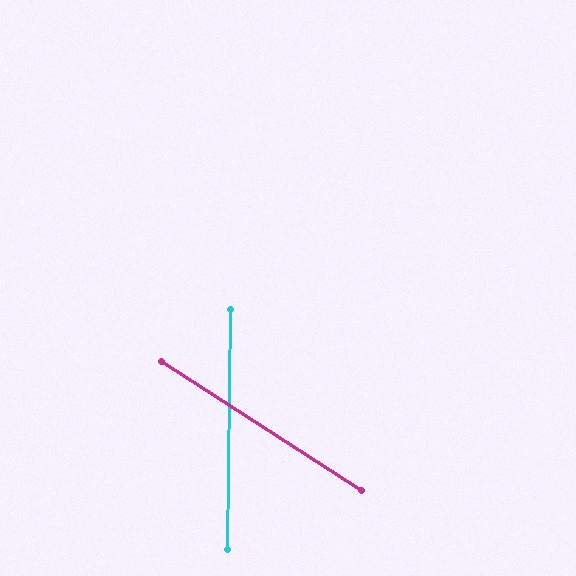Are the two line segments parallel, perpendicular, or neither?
Neither parallel nor perpendicular — they differ by about 58°.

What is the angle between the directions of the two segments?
Approximately 58 degrees.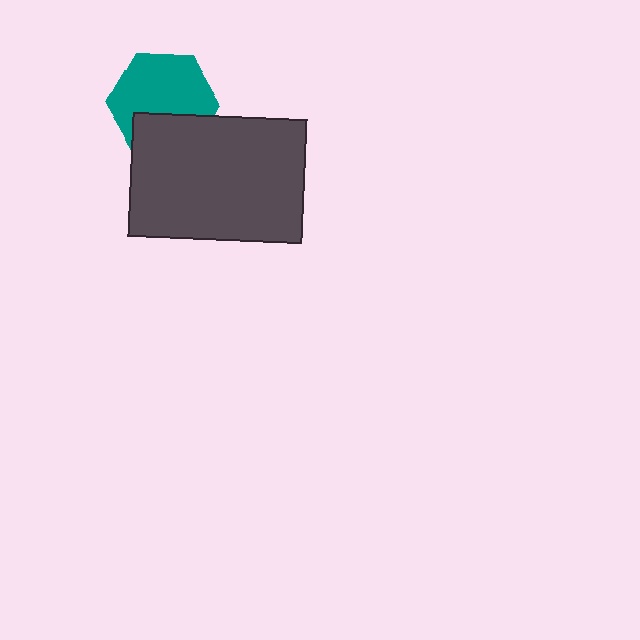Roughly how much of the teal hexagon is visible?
Most of it is visible (roughly 66%).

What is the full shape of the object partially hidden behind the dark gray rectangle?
The partially hidden object is a teal hexagon.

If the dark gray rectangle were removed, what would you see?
You would see the complete teal hexagon.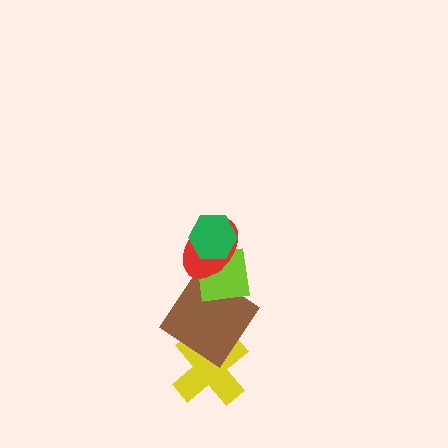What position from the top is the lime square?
The lime square is 3rd from the top.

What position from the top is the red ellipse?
The red ellipse is 2nd from the top.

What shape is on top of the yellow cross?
The brown diamond is on top of the yellow cross.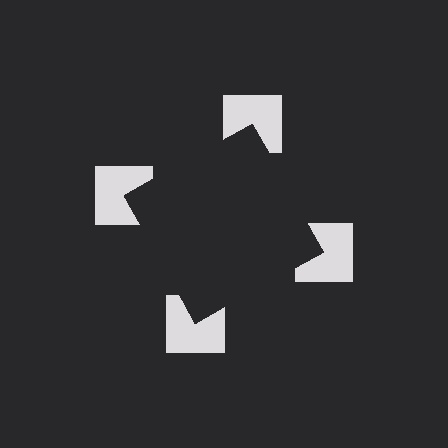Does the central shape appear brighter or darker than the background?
It typically appears slightly darker than the background, even though no actual brightness change is drawn.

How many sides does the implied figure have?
4 sides.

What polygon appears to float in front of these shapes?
An illusory square — its edges are inferred from the aligned wedge cuts in the notched squares, not physically drawn.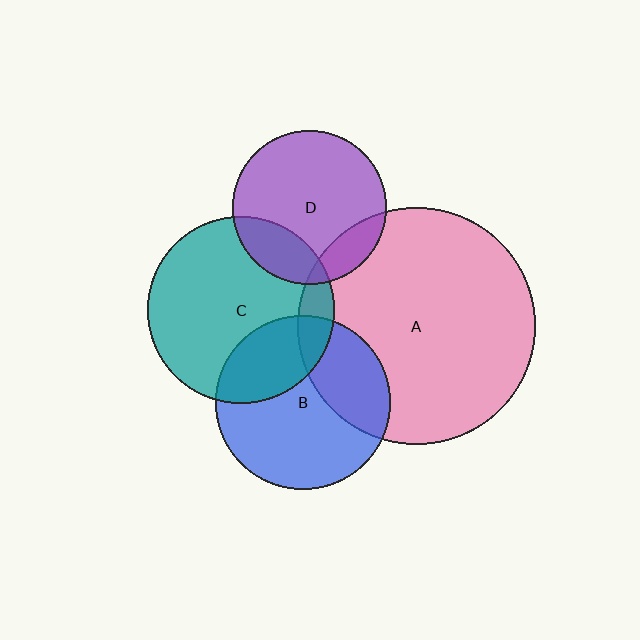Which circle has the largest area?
Circle A (pink).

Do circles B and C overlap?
Yes.